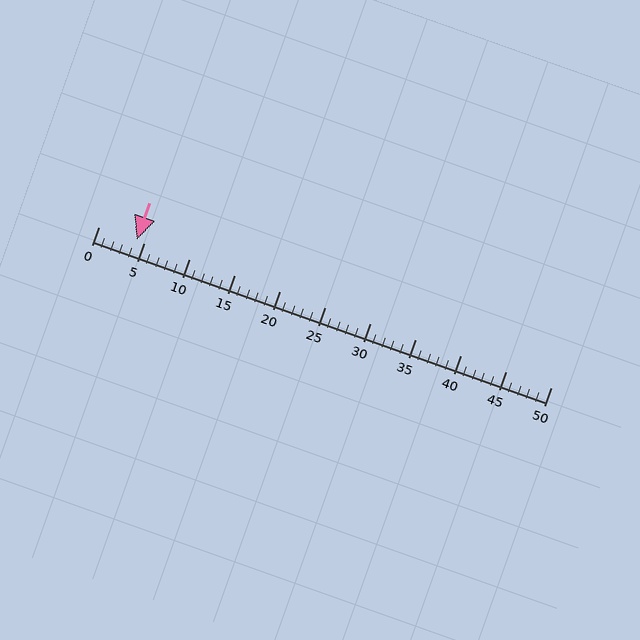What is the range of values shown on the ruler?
The ruler shows values from 0 to 50.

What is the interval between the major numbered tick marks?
The major tick marks are spaced 5 units apart.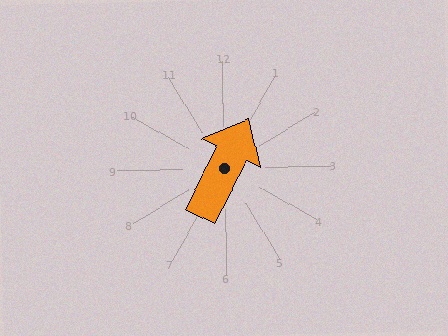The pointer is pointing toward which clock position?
Roughly 1 o'clock.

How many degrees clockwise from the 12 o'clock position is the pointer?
Approximately 28 degrees.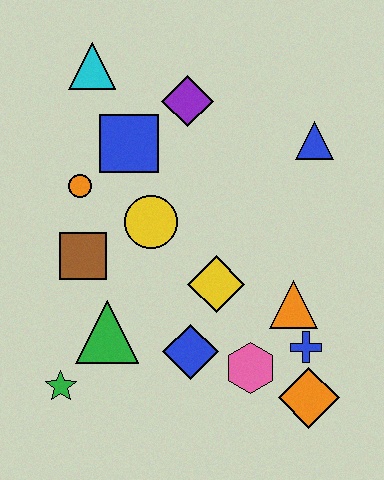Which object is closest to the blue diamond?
The pink hexagon is closest to the blue diamond.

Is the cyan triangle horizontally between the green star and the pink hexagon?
Yes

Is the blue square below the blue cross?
No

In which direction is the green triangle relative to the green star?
The green triangle is above the green star.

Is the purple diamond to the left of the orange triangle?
Yes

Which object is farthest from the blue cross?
The cyan triangle is farthest from the blue cross.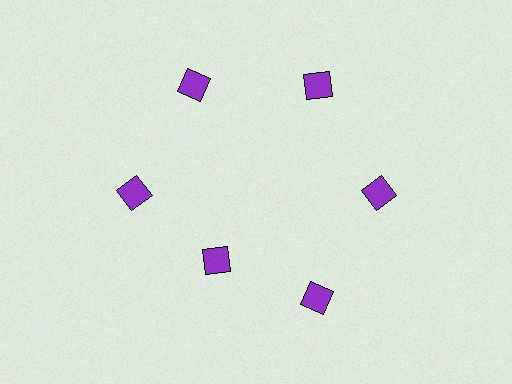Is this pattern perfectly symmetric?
No. The 6 purple diamonds are arranged in a ring, but one element near the 7 o'clock position is pulled inward toward the center, breaking the 6-fold rotational symmetry.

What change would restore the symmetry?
The symmetry would be restored by moving it outward, back onto the ring so that all 6 diamonds sit at equal angles and equal distance from the center.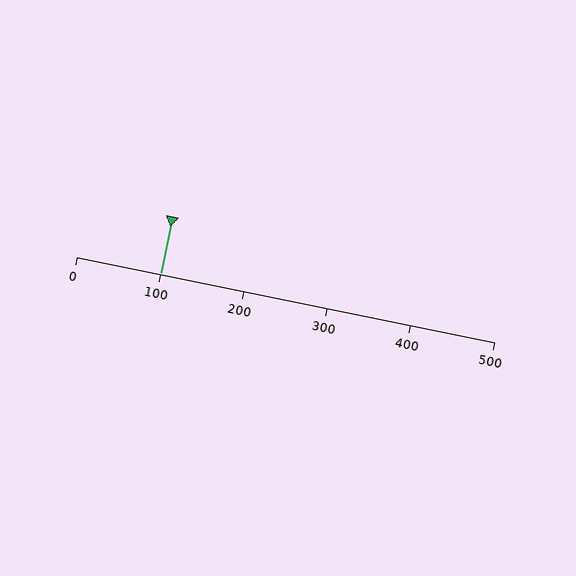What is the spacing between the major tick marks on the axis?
The major ticks are spaced 100 apart.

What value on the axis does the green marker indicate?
The marker indicates approximately 100.